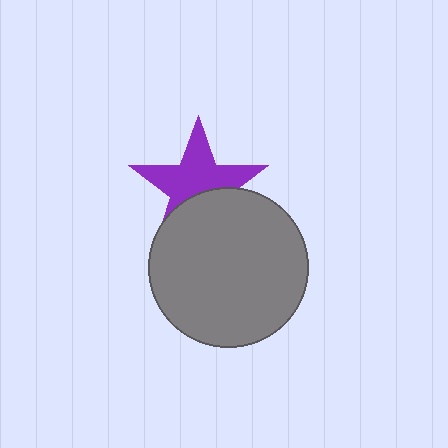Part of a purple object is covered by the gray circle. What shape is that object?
It is a star.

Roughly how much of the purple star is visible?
About half of it is visible (roughly 61%).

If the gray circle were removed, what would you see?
You would see the complete purple star.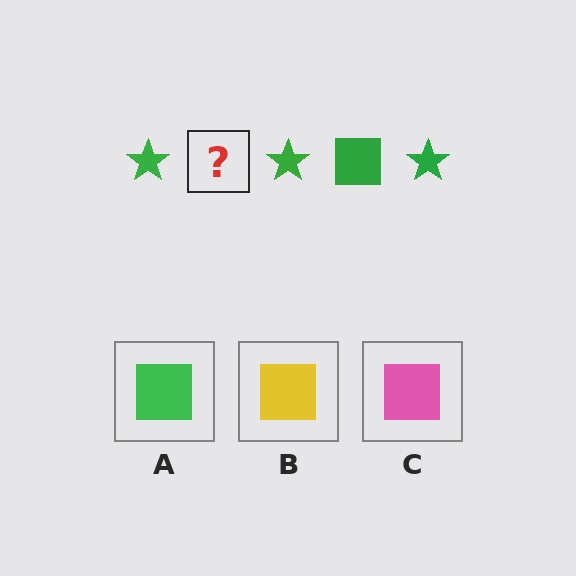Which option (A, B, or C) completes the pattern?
A.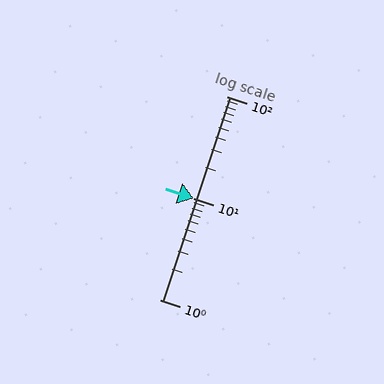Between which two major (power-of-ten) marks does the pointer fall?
The pointer is between 10 and 100.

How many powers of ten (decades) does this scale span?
The scale spans 2 decades, from 1 to 100.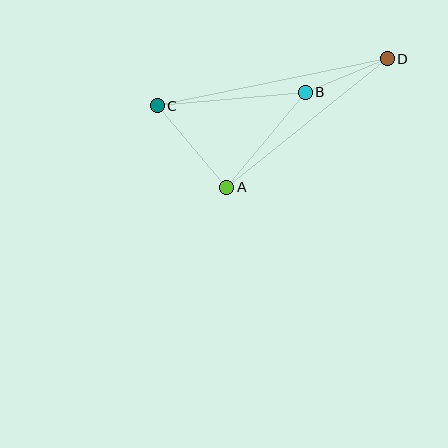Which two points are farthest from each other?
Points C and D are farthest from each other.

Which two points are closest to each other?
Points B and D are closest to each other.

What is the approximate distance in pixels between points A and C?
The distance between A and C is approximately 107 pixels.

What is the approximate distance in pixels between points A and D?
The distance between A and D is approximately 206 pixels.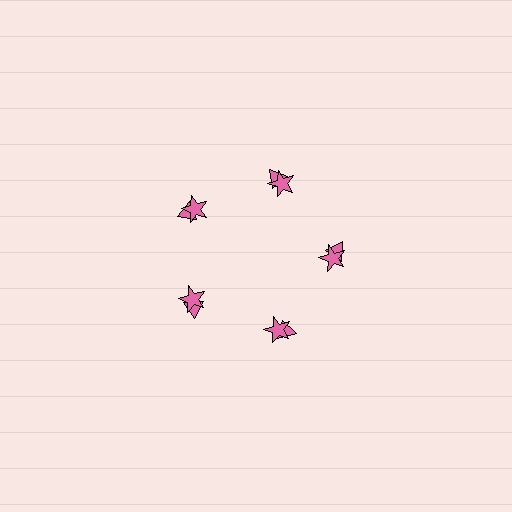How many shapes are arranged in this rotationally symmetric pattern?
There are 10 shapes, arranged in 5 groups of 2.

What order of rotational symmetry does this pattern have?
This pattern has 5-fold rotational symmetry.